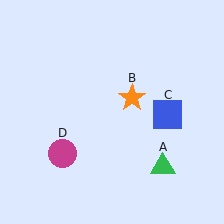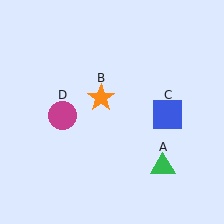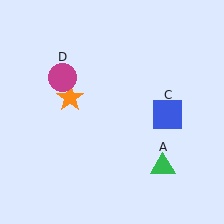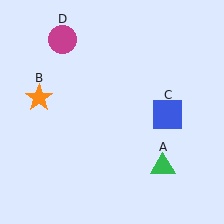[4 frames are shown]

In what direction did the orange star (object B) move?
The orange star (object B) moved left.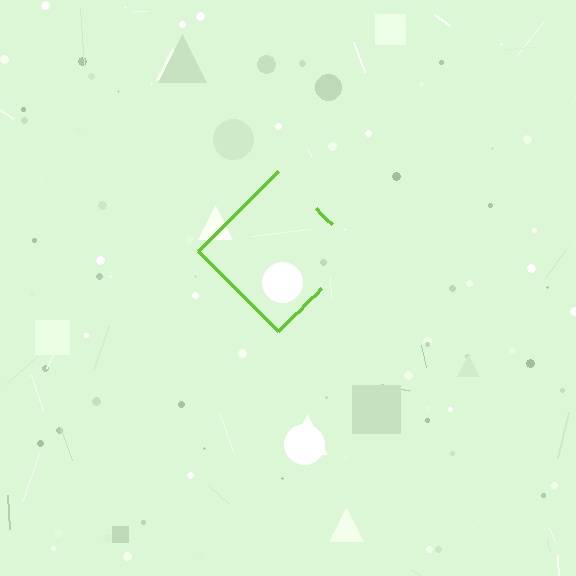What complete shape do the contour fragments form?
The contour fragments form a diamond.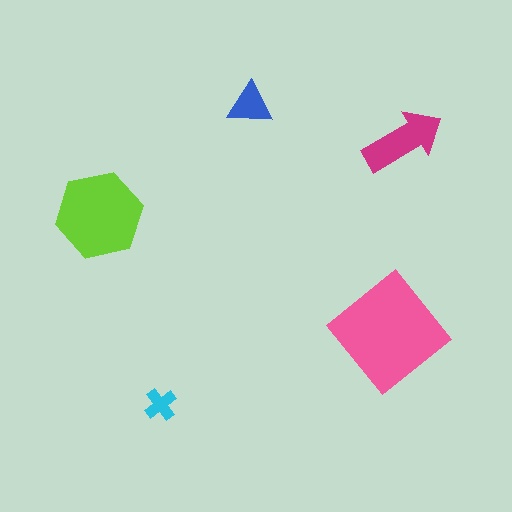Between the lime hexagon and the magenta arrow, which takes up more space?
The lime hexagon.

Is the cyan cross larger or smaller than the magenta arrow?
Smaller.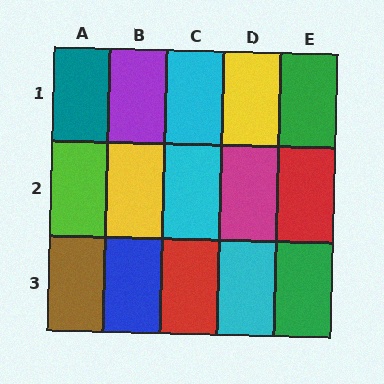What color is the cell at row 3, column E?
Green.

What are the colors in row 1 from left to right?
Teal, purple, cyan, yellow, green.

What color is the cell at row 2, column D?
Magenta.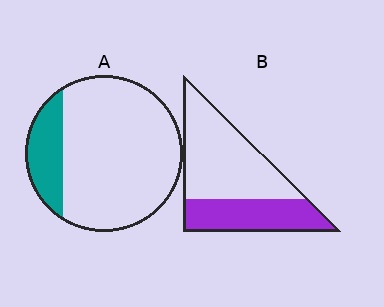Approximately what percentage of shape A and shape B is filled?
A is approximately 20% and B is approximately 40%.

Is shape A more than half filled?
No.